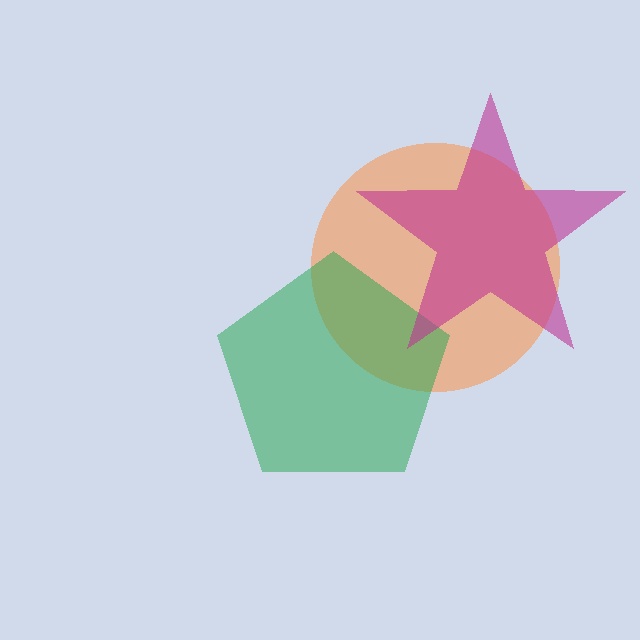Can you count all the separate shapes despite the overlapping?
Yes, there are 3 separate shapes.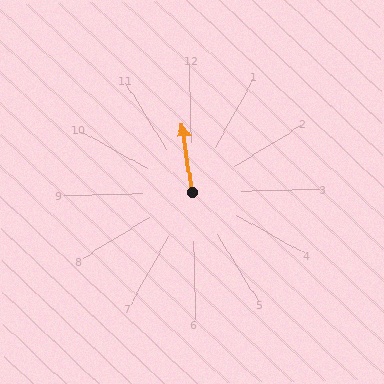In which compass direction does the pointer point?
North.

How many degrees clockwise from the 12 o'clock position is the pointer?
Approximately 353 degrees.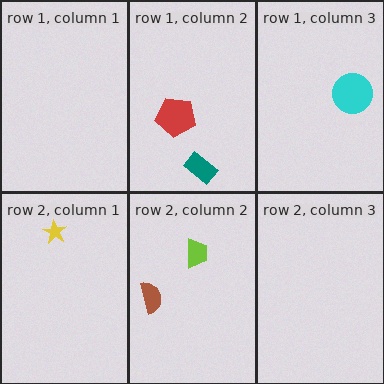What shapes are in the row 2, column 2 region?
The lime trapezoid, the brown semicircle.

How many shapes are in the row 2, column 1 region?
1.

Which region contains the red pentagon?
The row 1, column 2 region.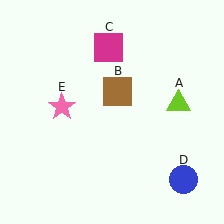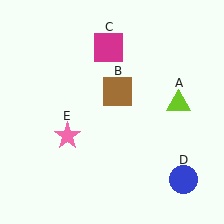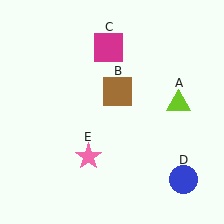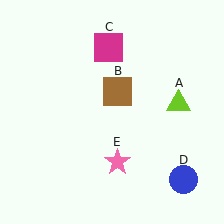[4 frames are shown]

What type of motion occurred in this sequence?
The pink star (object E) rotated counterclockwise around the center of the scene.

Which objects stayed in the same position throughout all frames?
Lime triangle (object A) and brown square (object B) and magenta square (object C) and blue circle (object D) remained stationary.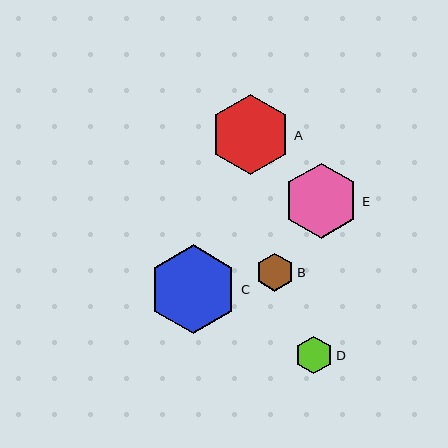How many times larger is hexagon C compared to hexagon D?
Hexagon C is approximately 2.4 times the size of hexagon D.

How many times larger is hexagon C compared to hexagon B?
Hexagon C is approximately 2.4 times the size of hexagon B.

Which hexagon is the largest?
Hexagon C is the largest with a size of approximately 89 pixels.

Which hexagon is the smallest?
Hexagon D is the smallest with a size of approximately 37 pixels.